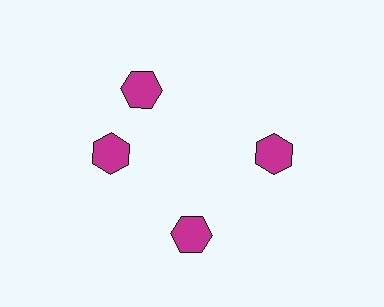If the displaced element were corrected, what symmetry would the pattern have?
It would have 4-fold rotational symmetry — the pattern would map onto itself every 90 degrees.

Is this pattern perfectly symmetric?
No. The 4 magenta hexagons are arranged in a ring, but one element near the 12 o'clock position is rotated out of alignment along the ring, breaking the 4-fold rotational symmetry.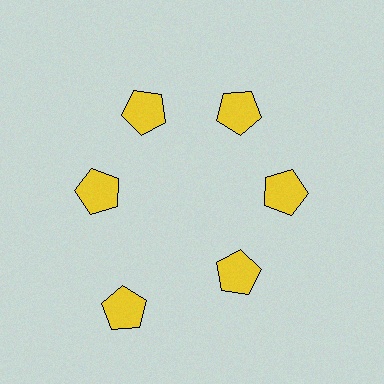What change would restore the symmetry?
The symmetry would be restored by moving it inward, back onto the ring so that all 6 pentagons sit at equal angles and equal distance from the center.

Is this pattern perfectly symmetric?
No. The 6 yellow pentagons are arranged in a ring, but one element near the 7 o'clock position is pushed outward from the center, breaking the 6-fold rotational symmetry.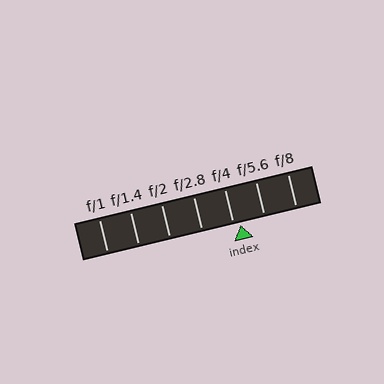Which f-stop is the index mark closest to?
The index mark is closest to f/4.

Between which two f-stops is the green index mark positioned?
The index mark is between f/4 and f/5.6.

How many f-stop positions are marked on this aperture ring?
There are 7 f-stop positions marked.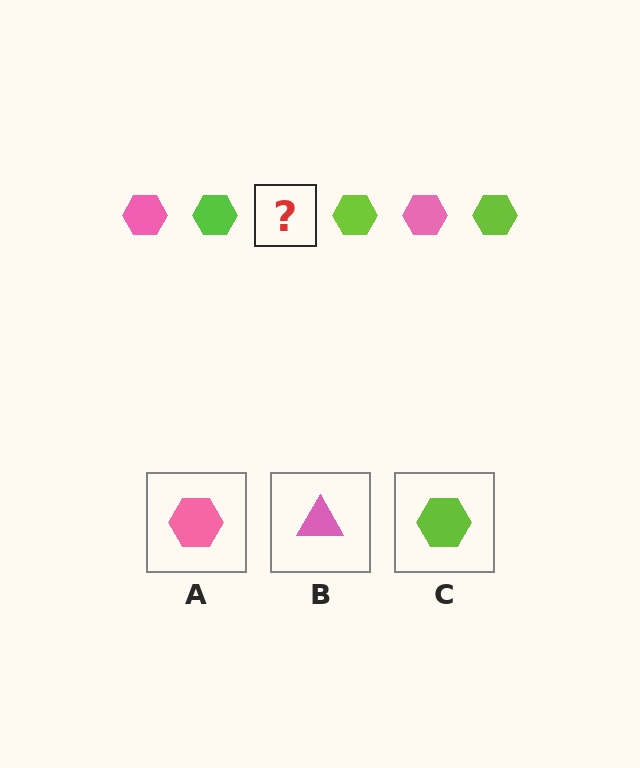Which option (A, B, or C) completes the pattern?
A.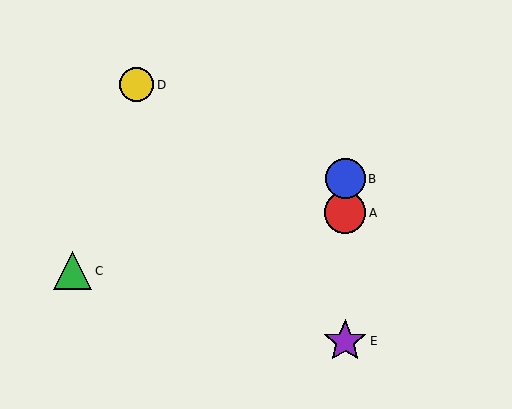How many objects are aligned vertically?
3 objects (A, B, E) are aligned vertically.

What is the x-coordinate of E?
Object E is at x≈345.